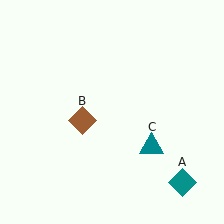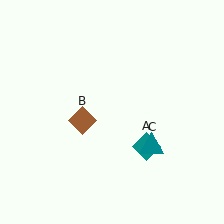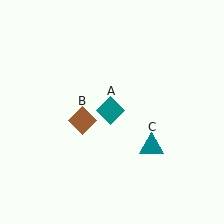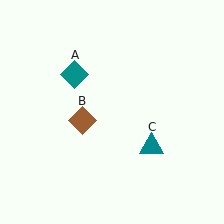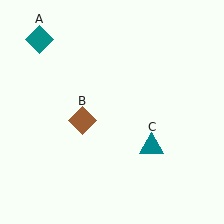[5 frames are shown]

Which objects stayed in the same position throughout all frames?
Brown diamond (object B) and teal triangle (object C) remained stationary.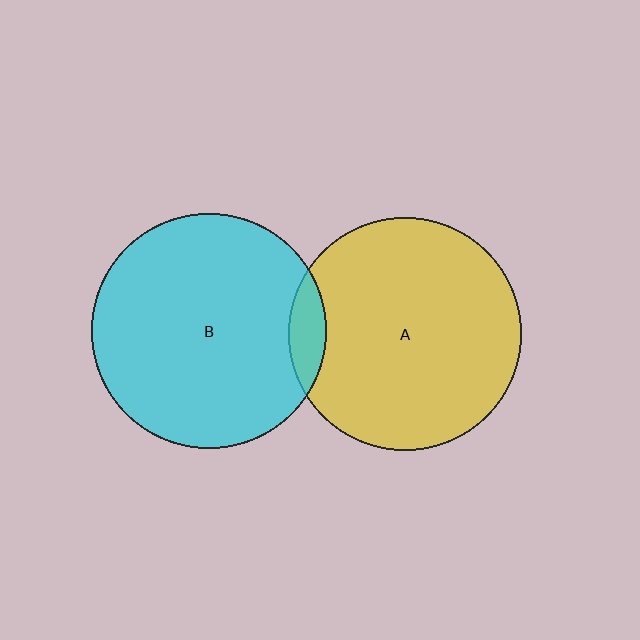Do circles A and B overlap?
Yes.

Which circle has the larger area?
Circle B (cyan).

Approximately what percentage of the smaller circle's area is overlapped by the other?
Approximately 10%.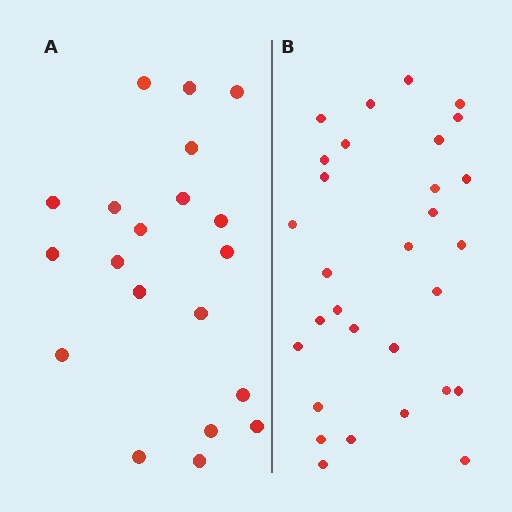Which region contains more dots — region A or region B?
Region B (the right region) has more dots.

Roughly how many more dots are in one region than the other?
Region B has roughly 10 or so more dots than region A.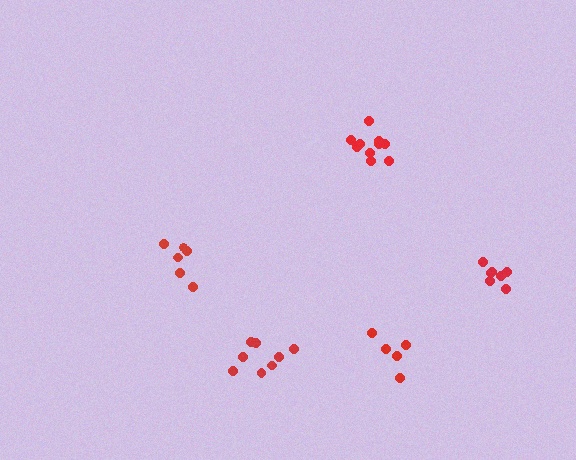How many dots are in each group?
Group 1: 5 dots, Group 2: 6 dots, Group 3: 10 dots, Group 4: 8 dots, Group 5: 7 dots (36 total).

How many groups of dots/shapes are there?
There are 5 groups.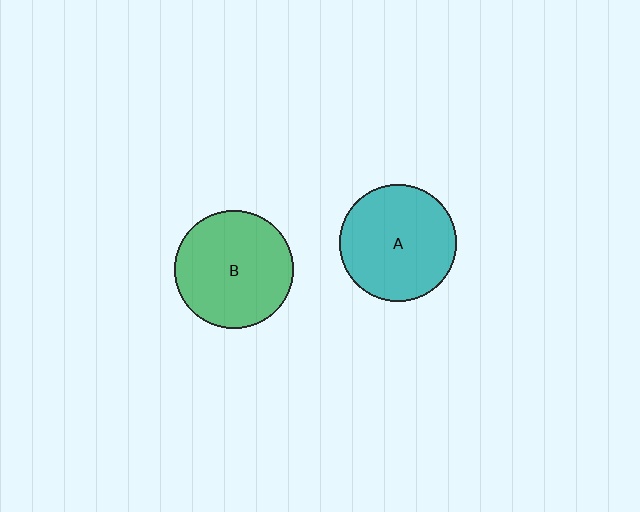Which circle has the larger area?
Circle B (green).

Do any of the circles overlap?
No, none of the circles overlap.